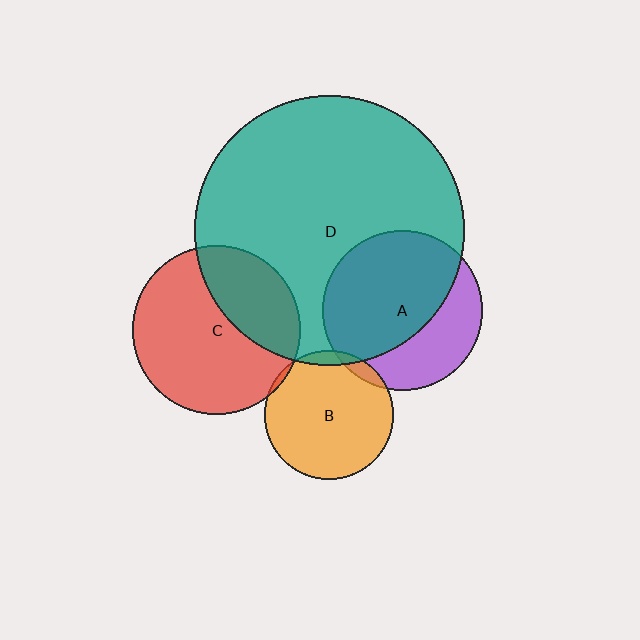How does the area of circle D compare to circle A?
Approximately 2.9 times.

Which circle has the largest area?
Circle D (teal).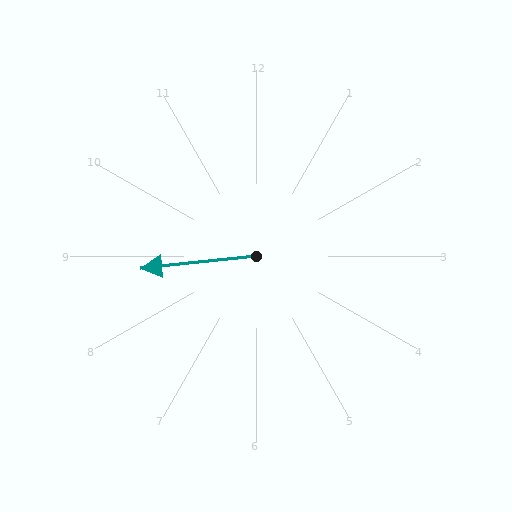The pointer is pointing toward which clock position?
Roughly 9 o'clock.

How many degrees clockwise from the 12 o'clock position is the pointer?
Approximately 264 degrees.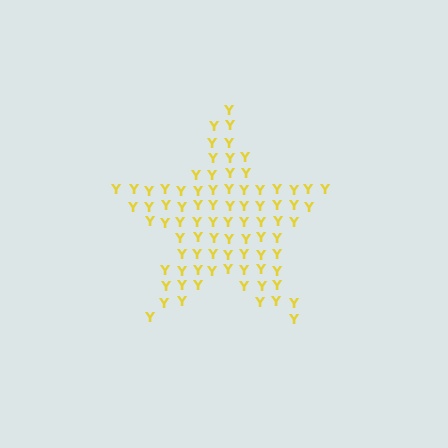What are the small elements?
The small elements are letter Y's.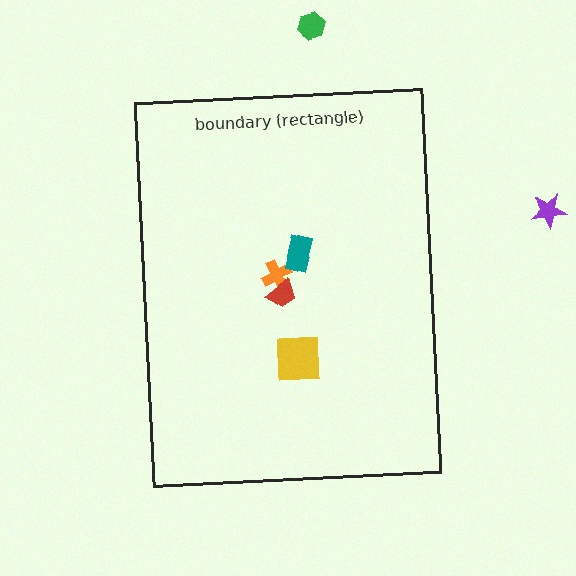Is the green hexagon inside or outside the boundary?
Outside.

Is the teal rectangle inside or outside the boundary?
Inside.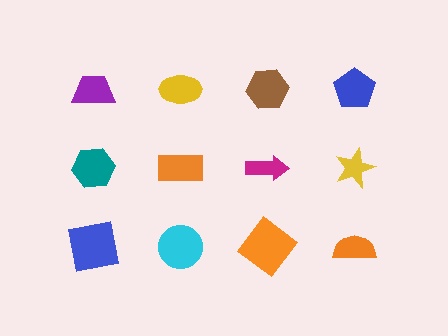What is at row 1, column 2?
A yellow ellipse.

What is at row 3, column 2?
A cyan circle.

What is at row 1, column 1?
A purple trapezoid.